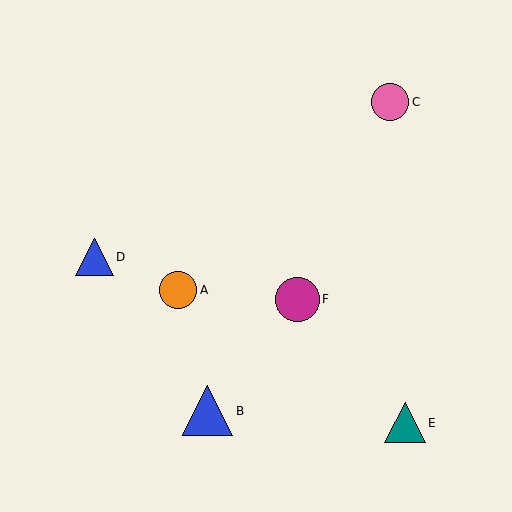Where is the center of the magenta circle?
The center of the magenta circle is at (297, 299).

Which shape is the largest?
The blue triangle (labeled B) is the largest.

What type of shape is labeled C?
Shape C is a pink circle.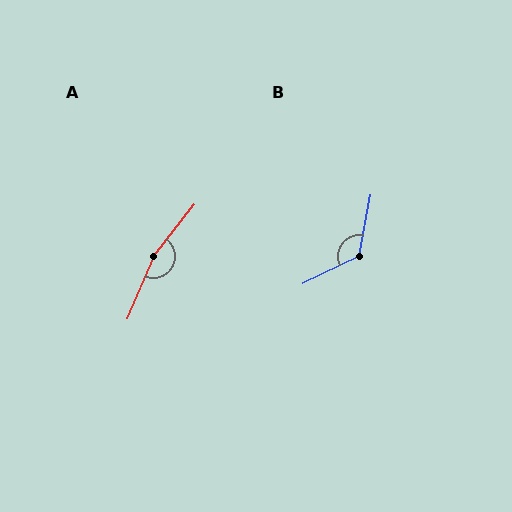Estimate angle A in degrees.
Approximately 164 degrees.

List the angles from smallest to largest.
B (127°), A (164°).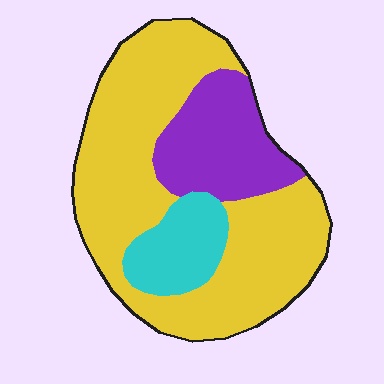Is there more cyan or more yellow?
Yellow.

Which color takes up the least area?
Cyan, at roughly 15%.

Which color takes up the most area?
Yellow, at roughly 65%.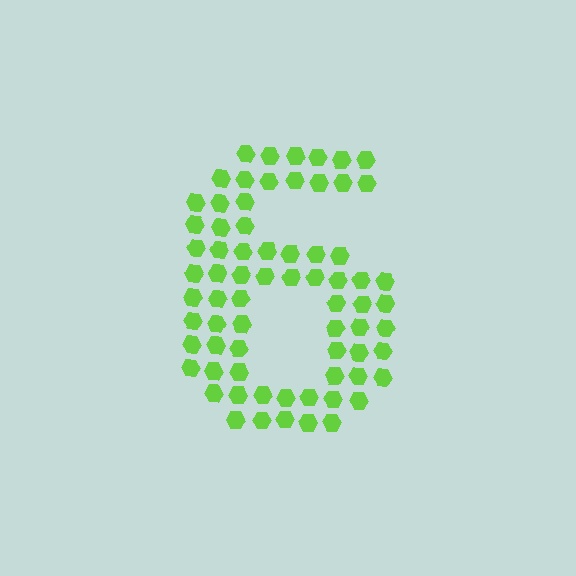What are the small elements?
The small elements are hexagons.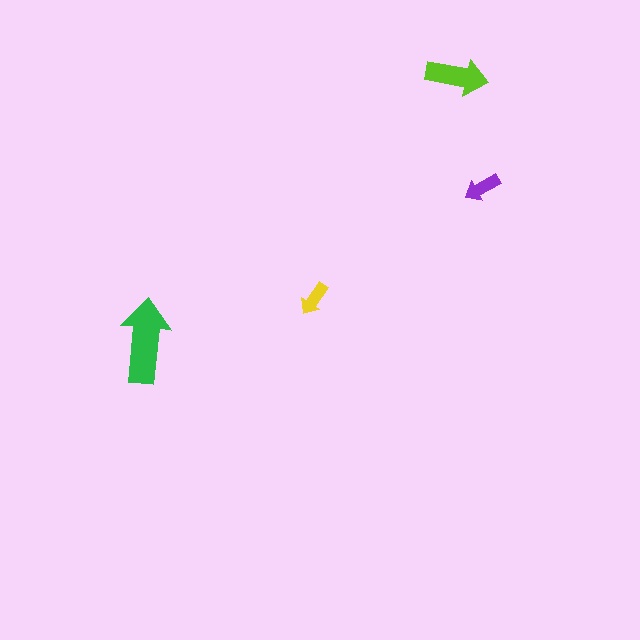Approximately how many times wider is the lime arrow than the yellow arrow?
About 2 times wider.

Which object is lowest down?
The green arrow is bottommost.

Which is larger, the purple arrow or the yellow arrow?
The purple one.